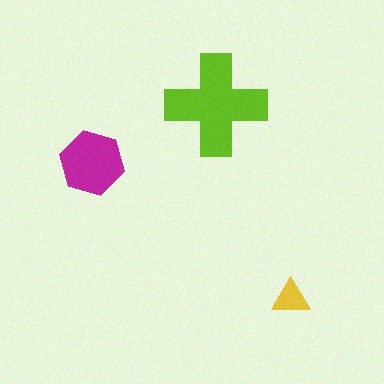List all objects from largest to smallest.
The lime cross, the magenta hexagon, the yellow triangle.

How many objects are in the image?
There are 3 objects in the image.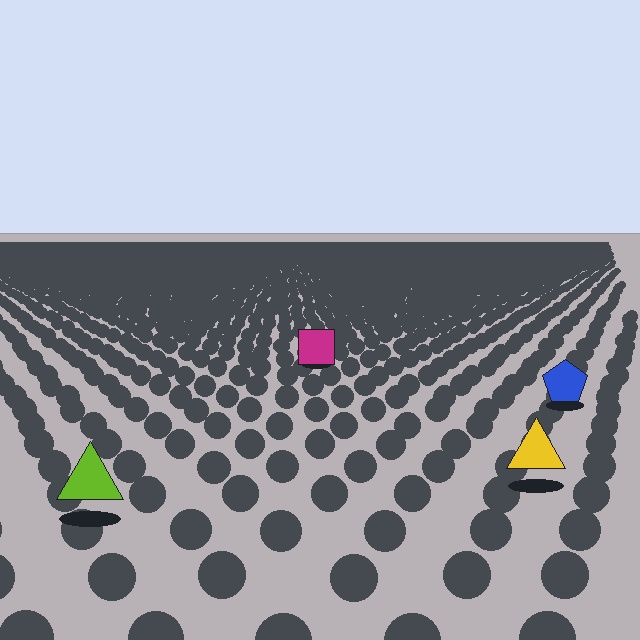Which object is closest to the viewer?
The lime triangle is closest. The texture marks near it are larger and more spread out.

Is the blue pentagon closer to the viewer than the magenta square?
Yes. The blue pentagon is closer — you can tell from the texture gradient: the ground texture is coarser near it.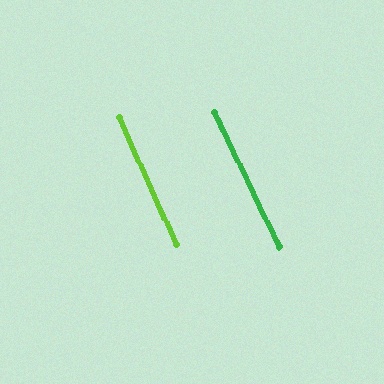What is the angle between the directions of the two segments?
Approximately 1 degree.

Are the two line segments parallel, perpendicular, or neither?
Parallel — their directions differ by only 1.5°.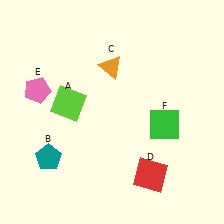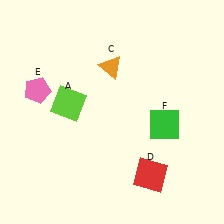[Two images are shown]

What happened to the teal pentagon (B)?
The teal pentagon (B) was removed in Image 2. It was in the bottom-left area of Image 1.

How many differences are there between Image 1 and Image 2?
There is 1 difference between the two images.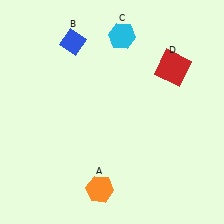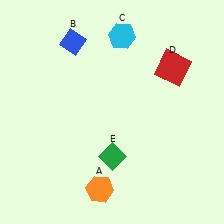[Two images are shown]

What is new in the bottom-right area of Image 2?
A green diamond (E) was added in the bottom-right area of Image 2.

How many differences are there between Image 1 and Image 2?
There is 1 difference between the two images.